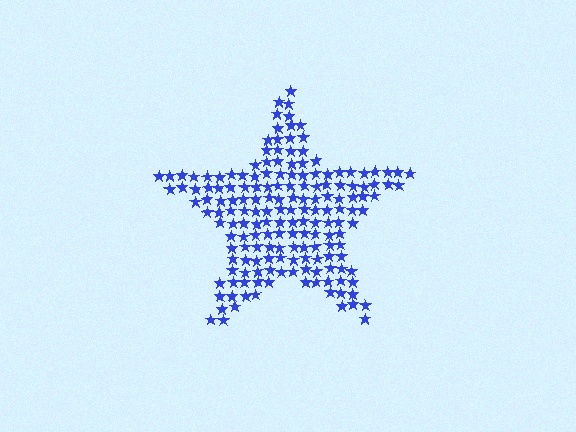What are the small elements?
The small elements are stars.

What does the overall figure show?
The overall figure shows a star.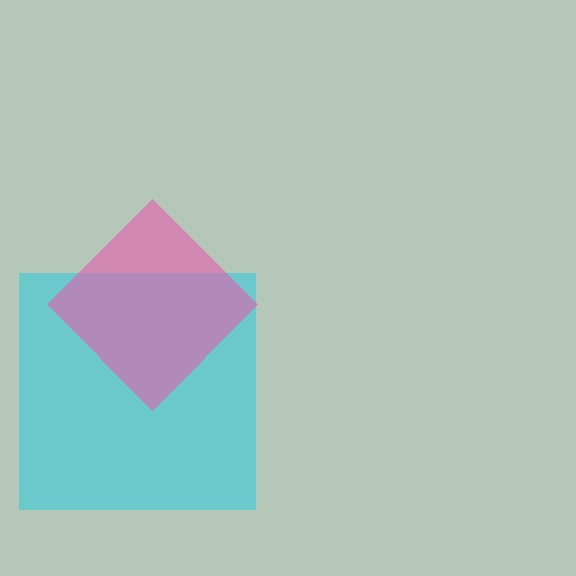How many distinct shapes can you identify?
There are 2 distinct shapes: a cyan square, a pink diamond.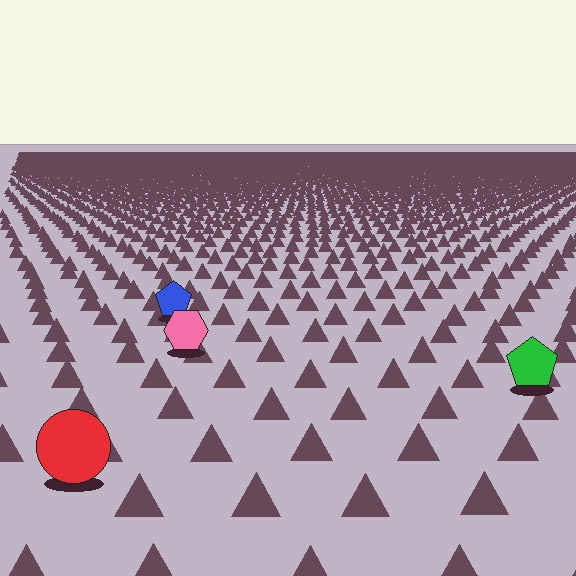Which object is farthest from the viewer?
The blue pentagon is farthest from the viewer. It appears smaller and the ground texture around it is denser.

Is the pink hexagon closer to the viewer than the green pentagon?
No. The green pentagon is closer — you can tell from the texture gradient: the ground texture is coarser near it.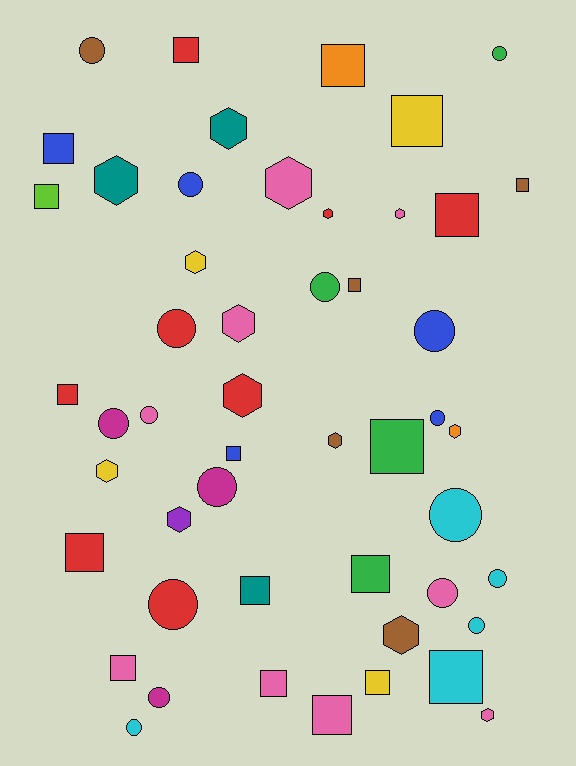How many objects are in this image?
There are 50 objects.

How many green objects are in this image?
There are 4 green objects.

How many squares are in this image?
There are 19 squares.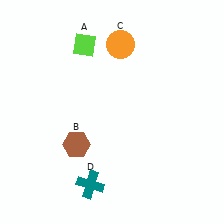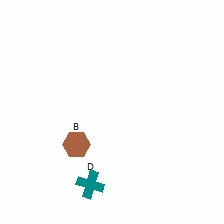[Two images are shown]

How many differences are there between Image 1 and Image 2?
There are 2 differences between the two images.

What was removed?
The lime diamond (A), the orange circle (C) were removed in Image 2.